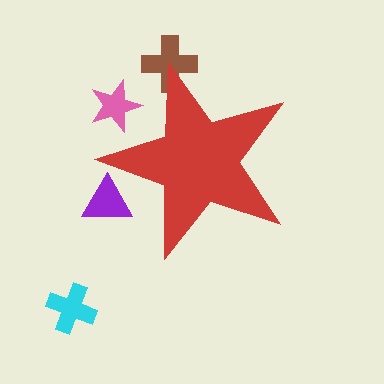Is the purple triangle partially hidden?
Yes, the purple triangle is partially hidden behind the red star.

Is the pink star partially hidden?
Yes, the pink star is partially hidden behind the red star.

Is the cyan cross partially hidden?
No, the cyan cross is fully visible.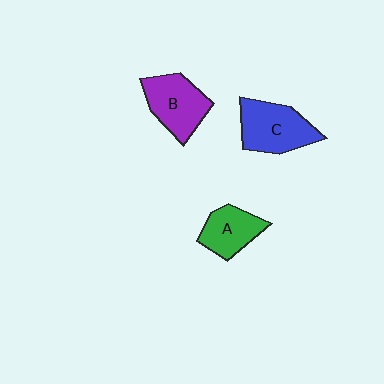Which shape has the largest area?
Shape C (blue).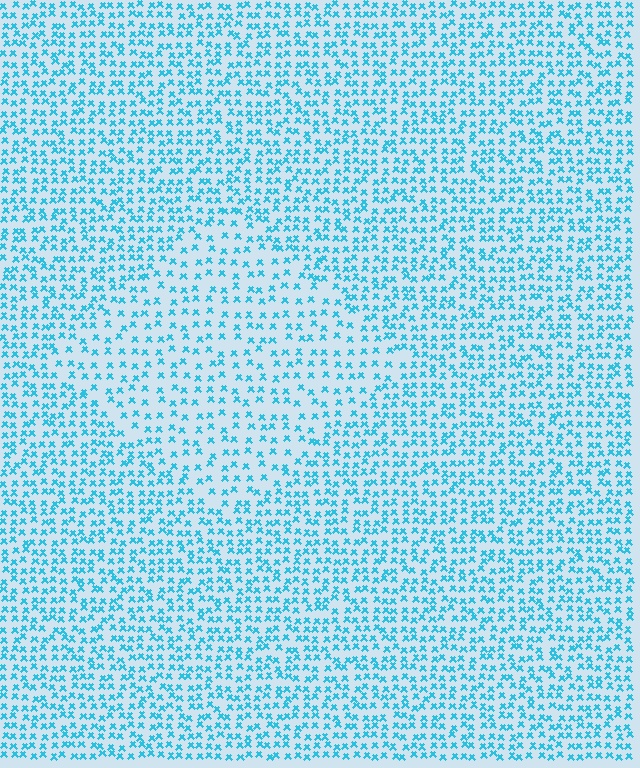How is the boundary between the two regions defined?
The boundary is defined by a change in element density (approximately 1.7x ratio). All elements are the same color, size, and shape.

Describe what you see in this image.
The image contains small cyan elements arranged at two different densities. A diamond-shaped region is visible where the elements are less densely packed than the surrounding area.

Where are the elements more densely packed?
The elements are more densely packed outside the diamond boundary.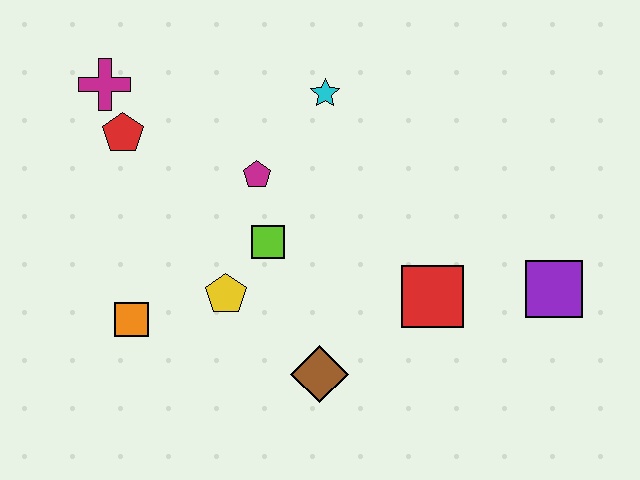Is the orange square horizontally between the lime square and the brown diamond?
No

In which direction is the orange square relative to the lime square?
The orange square is to the left of the lime square.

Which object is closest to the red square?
The purple square is closest to the red square.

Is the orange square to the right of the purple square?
No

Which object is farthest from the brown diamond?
The magenta cross is farthest from the brown diamond.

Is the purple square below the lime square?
Yes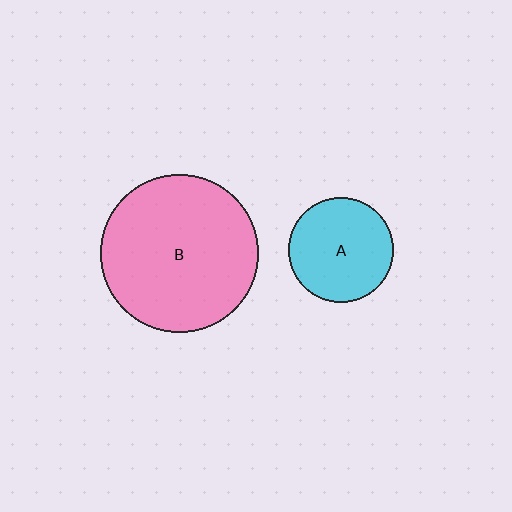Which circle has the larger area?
Circle B (pink).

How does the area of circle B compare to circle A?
Approximately 2.3 times.